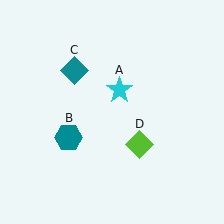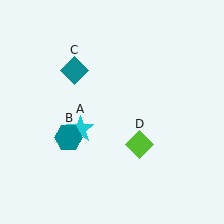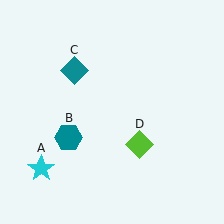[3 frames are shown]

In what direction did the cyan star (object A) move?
The cyan star (object A) moved down and to the left.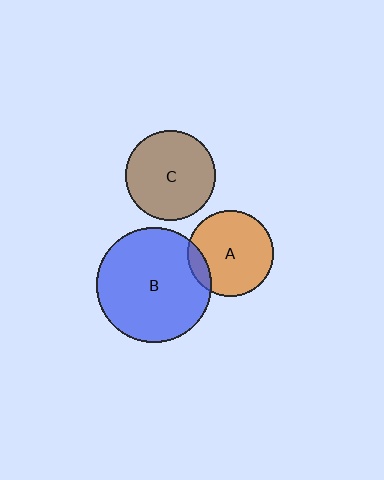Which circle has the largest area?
Circle B (blue).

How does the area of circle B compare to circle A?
Approximately 1.8 times.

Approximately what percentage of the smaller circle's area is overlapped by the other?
Approximately 10%.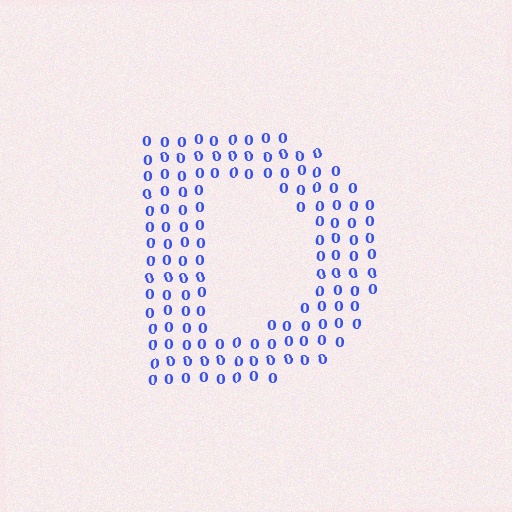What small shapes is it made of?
It is made of small digit 0's.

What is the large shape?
The large shape is the letter D.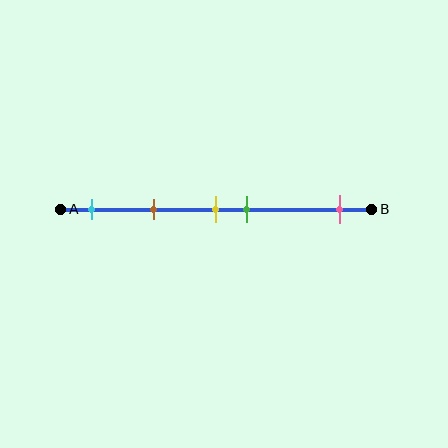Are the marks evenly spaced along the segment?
No, the marks are not evenly spaced.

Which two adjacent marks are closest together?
The yellow and green marks are the closest adjacent pair.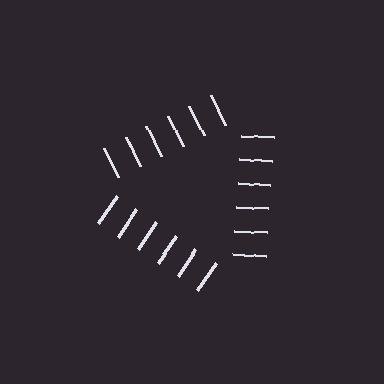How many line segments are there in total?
18 — 6 along each of the 3 edges.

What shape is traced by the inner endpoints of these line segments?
An illusory triangle — the line segments terminate on its edges but no continuous stroke is drawn.